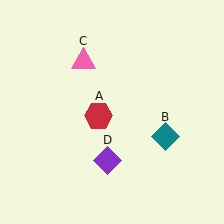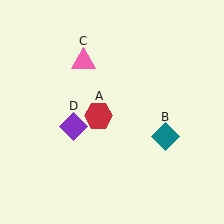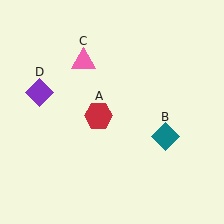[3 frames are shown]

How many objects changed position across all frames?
1 object changed position: purple diamond (object D).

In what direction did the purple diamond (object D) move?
The purple diamond (object D) moved up and to the left.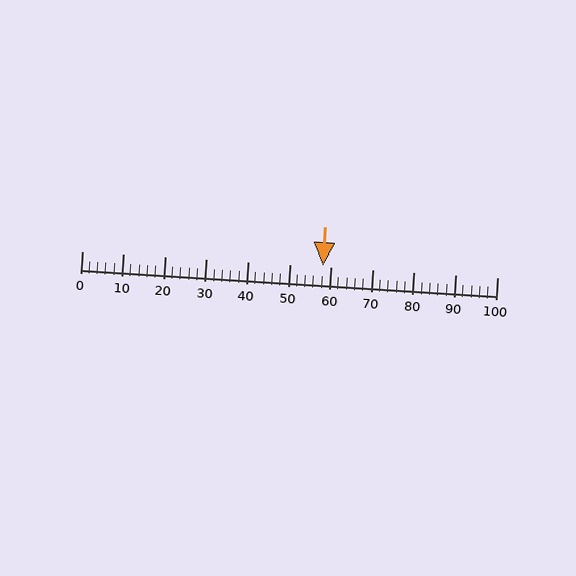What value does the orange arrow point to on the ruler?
The orange arrow points to approximately 58.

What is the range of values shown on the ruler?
The ruler shows values from 0 to 100.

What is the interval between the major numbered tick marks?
The major tick marks are spaced 10 units apart.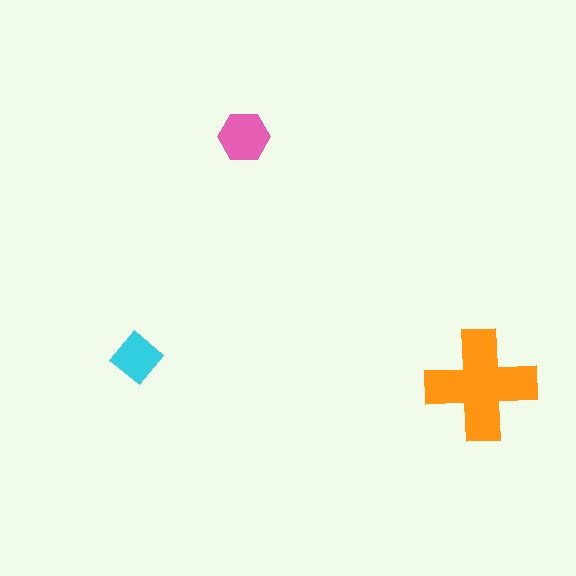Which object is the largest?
The orange cross.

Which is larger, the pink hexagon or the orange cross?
The orange cross.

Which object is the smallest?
The cyan diamond.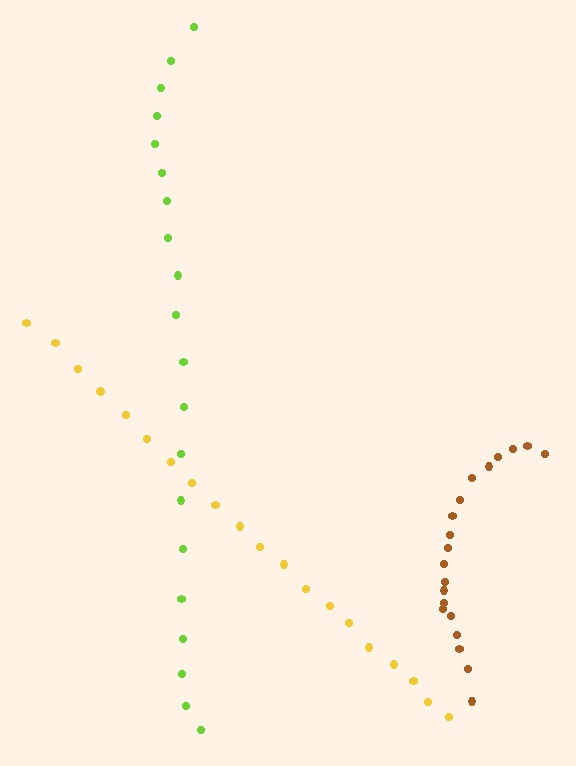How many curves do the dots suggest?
There are 3 distinct paths.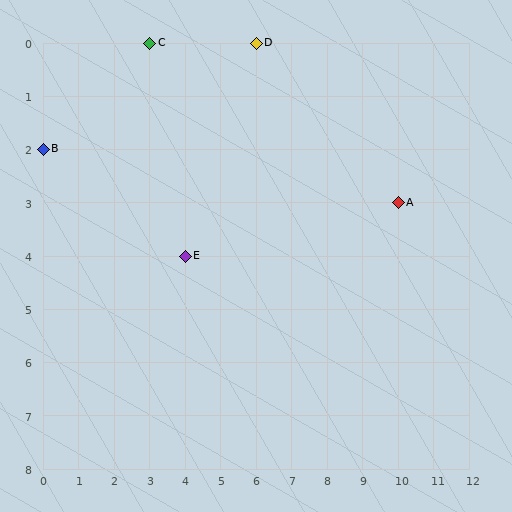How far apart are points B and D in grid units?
Points B and D are 6 columns and 2 rows apart (about 6.3 grid units diagonally).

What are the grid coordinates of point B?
Point B is at grid coordinates (0, 2).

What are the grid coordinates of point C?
Point C is at grid coordinates (3, 0).